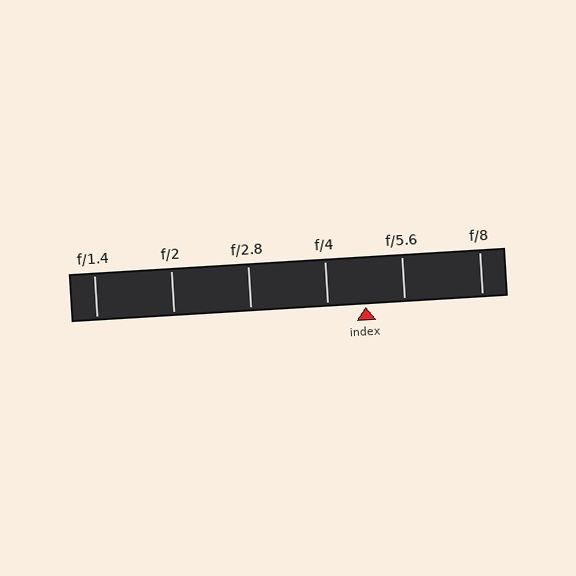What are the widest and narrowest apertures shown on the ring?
The widest aperture shown is f/1.4 and the narrowest is f/8.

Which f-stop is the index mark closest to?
The index mark is closest to f/4.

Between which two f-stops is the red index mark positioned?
The index mark is between f/4 and f/5.6.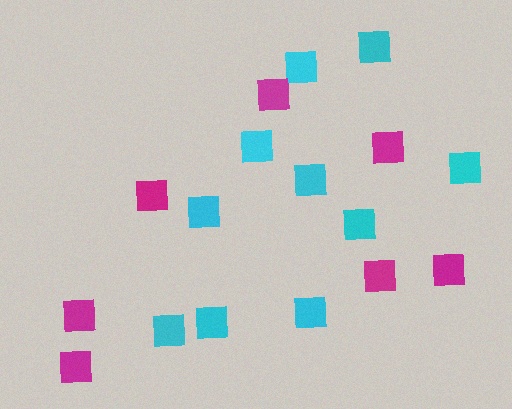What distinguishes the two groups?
There are 2 groups: one group of cyan squares (10) and one group of magenta squares (7).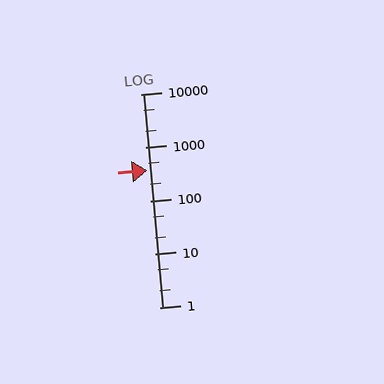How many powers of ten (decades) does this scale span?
The scale spans 4 decades, from 1 to 10000.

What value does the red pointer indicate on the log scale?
The pointer indicates approximately 370.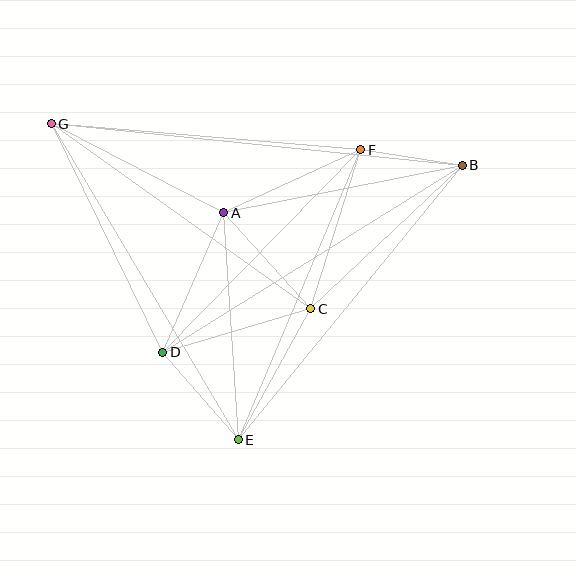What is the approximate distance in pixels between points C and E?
The distance between C and E is approximately 150 pixels.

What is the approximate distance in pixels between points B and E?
The distance between B and E is approximately 355 pixels.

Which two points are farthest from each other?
Points B and G are farthest from each other.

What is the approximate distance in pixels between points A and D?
The distance between A and D is approximately 152 pixels.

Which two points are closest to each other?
Points B and F are closest to each other.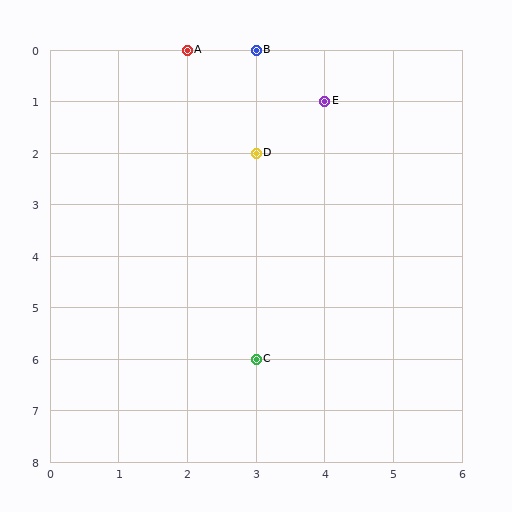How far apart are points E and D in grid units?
Points E and D are 1 column and 1 row apart (about 1.4 grid units diagonally).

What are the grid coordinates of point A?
Point A is at grid coordinates (2, 0).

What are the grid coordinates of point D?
Point D is at grid coordinates (3, 2).